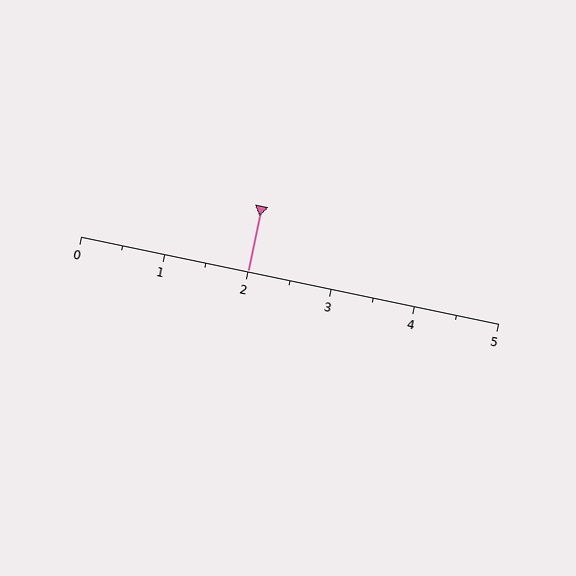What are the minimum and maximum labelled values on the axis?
The axis runs from 0 to 5.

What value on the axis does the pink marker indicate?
The marker indicates approximately 2.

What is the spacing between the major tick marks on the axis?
The major ticks are spaced 1 apart.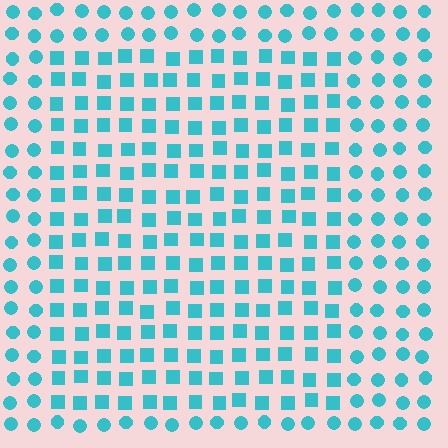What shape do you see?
I see a rectangle.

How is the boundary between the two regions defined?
The boundary is defined by a change in element shape: squares inside vs. circles outside. All elements share the same color and spacing.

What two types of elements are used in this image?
The image uses squares inside the rectangle region and circles outside it.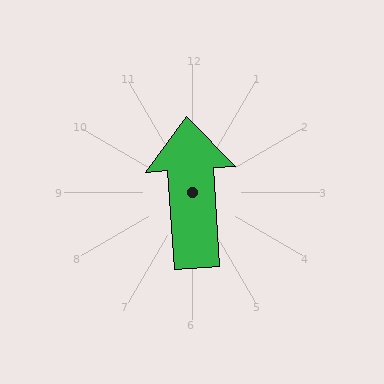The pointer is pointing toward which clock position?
Roughly 12 o'clock.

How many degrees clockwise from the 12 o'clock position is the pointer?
Approximately 356 degrees.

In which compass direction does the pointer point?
North.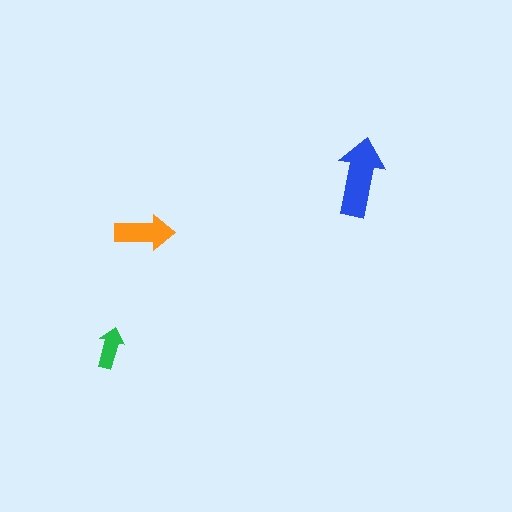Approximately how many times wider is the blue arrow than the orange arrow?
About 1.5 times wider.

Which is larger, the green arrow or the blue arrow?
The blue one.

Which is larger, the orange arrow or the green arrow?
The orange one.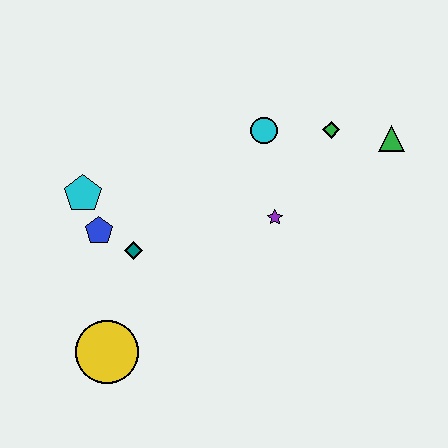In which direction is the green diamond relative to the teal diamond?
The green diamond is to the right of the teal diamond.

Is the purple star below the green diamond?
Yes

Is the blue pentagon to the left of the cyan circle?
Yes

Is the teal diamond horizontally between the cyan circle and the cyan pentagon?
Yes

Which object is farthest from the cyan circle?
The yellow circle is farthest from the cyan circle.